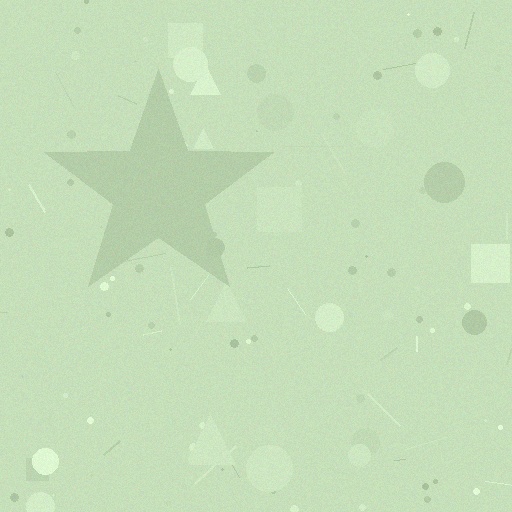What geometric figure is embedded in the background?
A star is embedded in the background.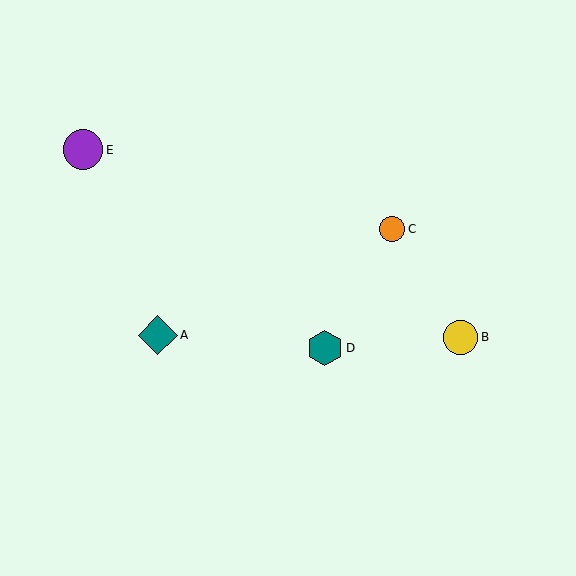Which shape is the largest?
The purple circle (labeled E) is the largest.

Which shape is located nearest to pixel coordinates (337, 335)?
The teal hexagon (labeled D) at (325, 348) is nearest to that location.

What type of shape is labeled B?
Shape B is a yellow circle.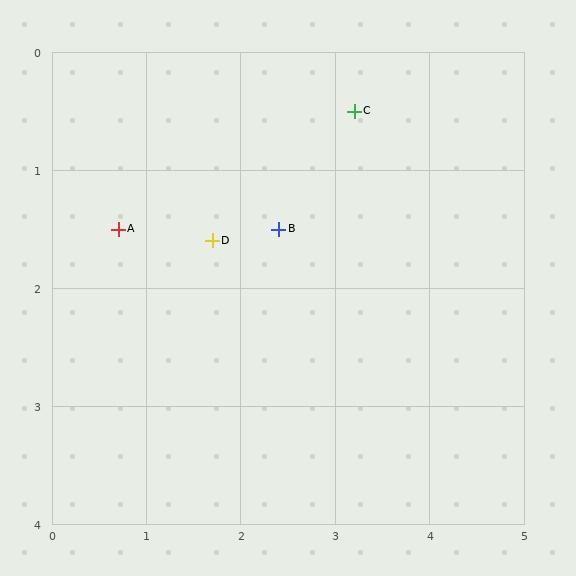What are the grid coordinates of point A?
Point A is at approximately (0.7, 1.5).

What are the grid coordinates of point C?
Point C is at approximately (3.2, 0.5).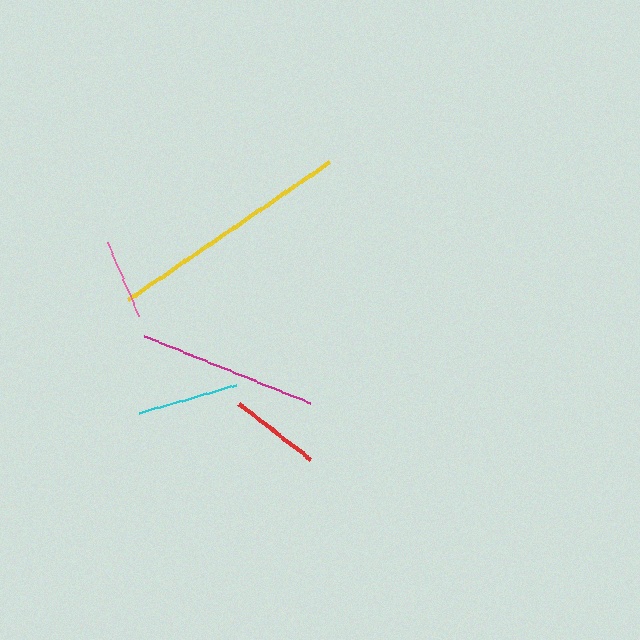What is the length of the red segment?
The red segment is approximately 91 pixels long.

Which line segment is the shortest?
The pink line is the shortest at approximately 79 pixels.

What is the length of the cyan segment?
The cyan segment is approximately 101 pixels long.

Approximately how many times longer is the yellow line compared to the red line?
The yellow line is approximately 2.7 times the length of the red line.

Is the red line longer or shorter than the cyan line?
The cyan line is longer than the red line.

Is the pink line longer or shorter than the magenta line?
The magenta line is longer than the pink line.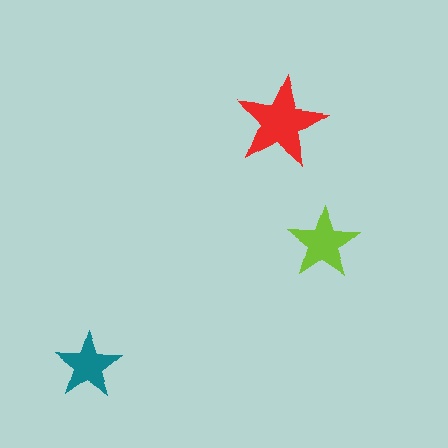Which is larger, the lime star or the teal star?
The lime one.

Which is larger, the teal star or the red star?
The red one.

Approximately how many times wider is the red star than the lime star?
About 1.5 times wider.